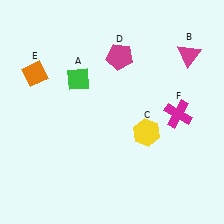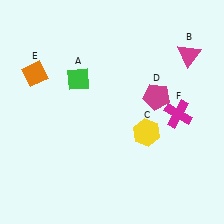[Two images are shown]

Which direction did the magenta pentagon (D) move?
The magenta pentagon (D) moved down.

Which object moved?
The magenta pentagon (D) moved down.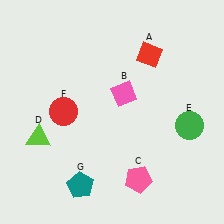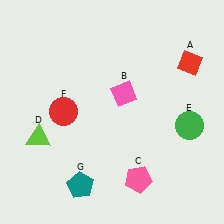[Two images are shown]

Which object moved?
The red diamond (A) moved right.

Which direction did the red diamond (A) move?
The red diamond (A) moved right.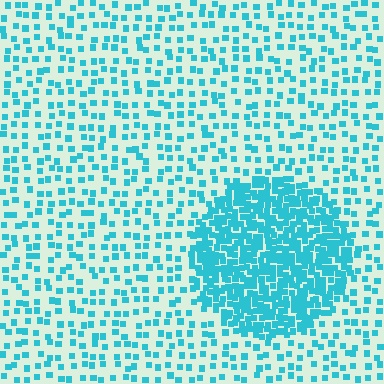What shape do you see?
I see a circle.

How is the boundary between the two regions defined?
The boundary is defined by a change in element density (approximately 3.0x ratio). All elements are the same color, size, and shape.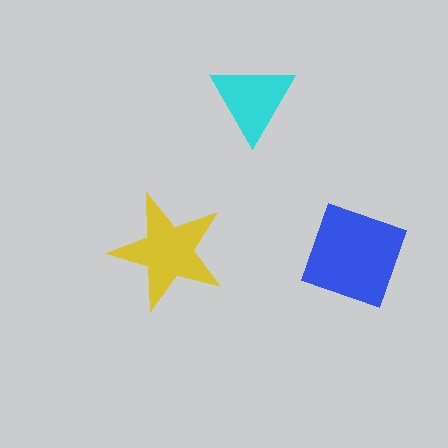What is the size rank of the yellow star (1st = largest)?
2nd.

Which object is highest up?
The cyan triangle is topmost.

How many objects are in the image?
There are 3 objects in the image.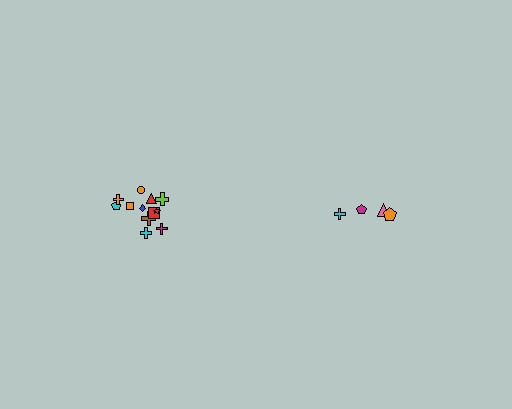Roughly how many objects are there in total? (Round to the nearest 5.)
Roughly 15 objects in total.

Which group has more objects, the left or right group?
The left group.